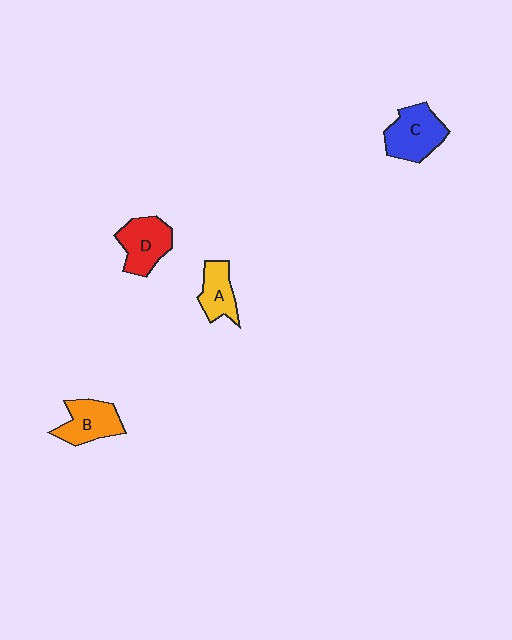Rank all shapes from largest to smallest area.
From largest to smallest: C (blue), D (red), B (orange), A (yellow).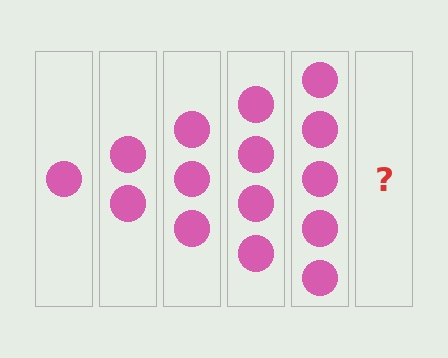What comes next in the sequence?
The next element should be 6 circles.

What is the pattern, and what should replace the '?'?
The pattern is that each step adds one more circle. The '?' should be 6 circles.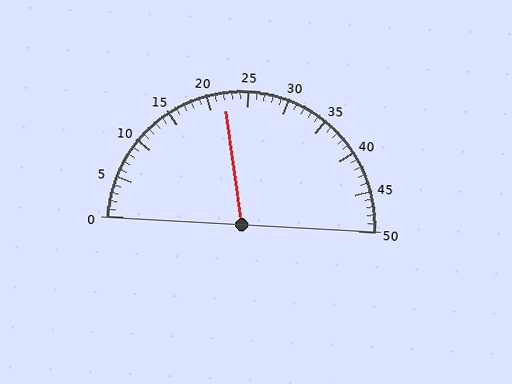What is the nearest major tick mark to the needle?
The nearest major tick mark is 20.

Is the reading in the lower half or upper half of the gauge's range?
The reading is in the lower half of the range (0 to 50).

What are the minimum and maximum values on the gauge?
The gauge ranges from 0 to 50.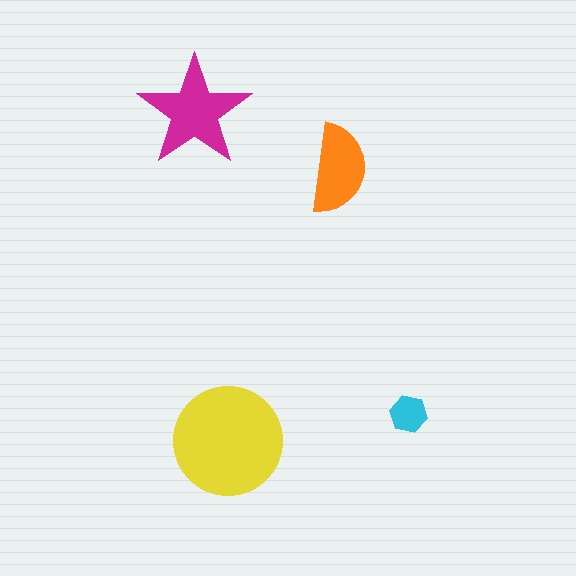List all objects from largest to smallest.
The yellow circle, the magenta star, the orange semicircle, the cyan hexagon.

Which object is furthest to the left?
The magenta star is leftmost.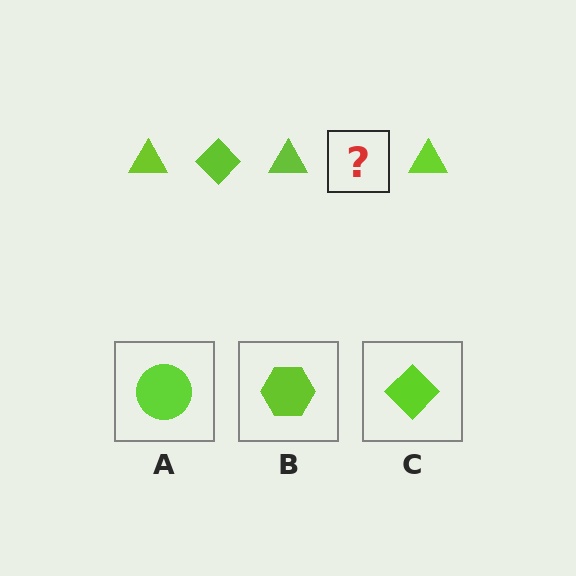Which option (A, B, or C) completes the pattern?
C.